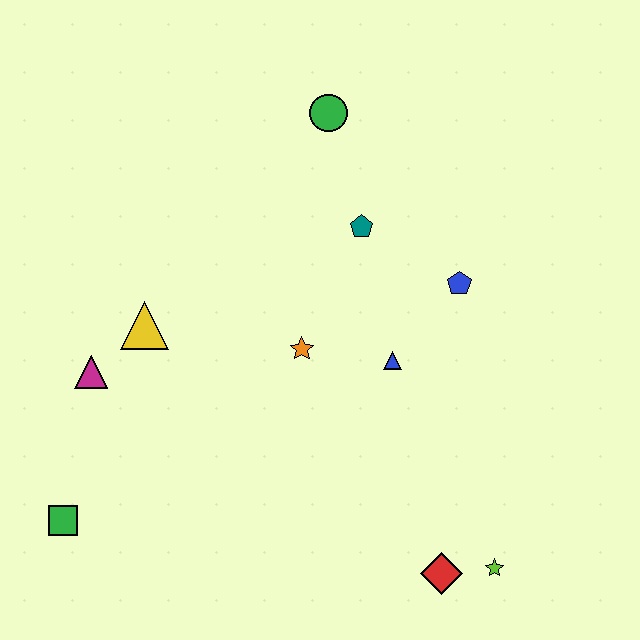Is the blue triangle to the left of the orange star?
No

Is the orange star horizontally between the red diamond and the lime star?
No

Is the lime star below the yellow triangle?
Yes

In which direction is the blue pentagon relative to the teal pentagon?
The blue pentagon is to the right of the teal pentagon.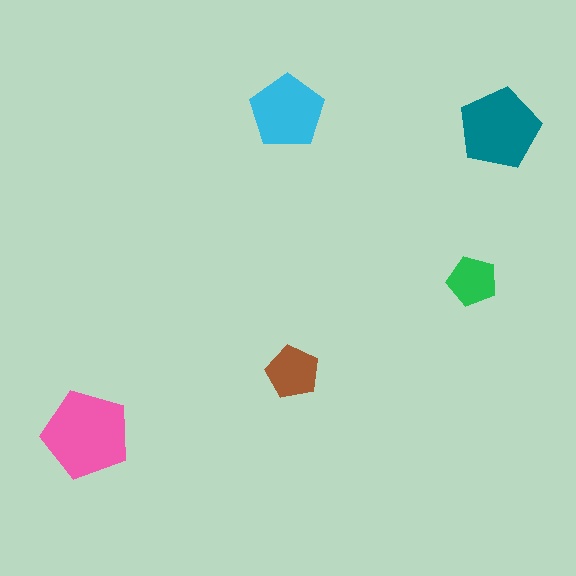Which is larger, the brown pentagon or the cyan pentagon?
The cyan one.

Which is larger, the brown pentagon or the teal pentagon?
The teal one.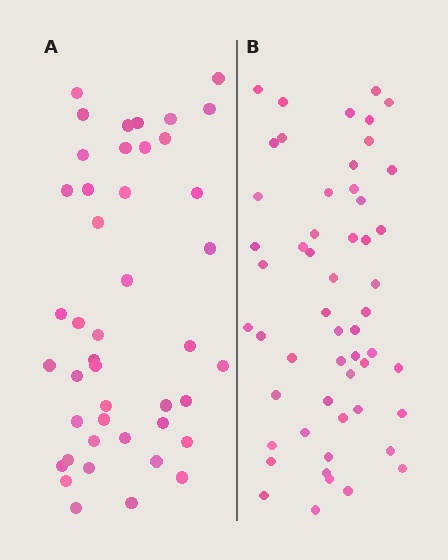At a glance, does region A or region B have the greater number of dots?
Region B (the right region) has more dots.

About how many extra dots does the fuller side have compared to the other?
Region B has roughly 10 or so more dots than region A.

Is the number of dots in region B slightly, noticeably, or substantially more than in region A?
Region B has only slightly more — the two regions are fairly close. The ratio is roughly 1.2 to 1.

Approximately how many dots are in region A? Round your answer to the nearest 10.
About 40 dots. (The exact count is 44, which rounds to 40.)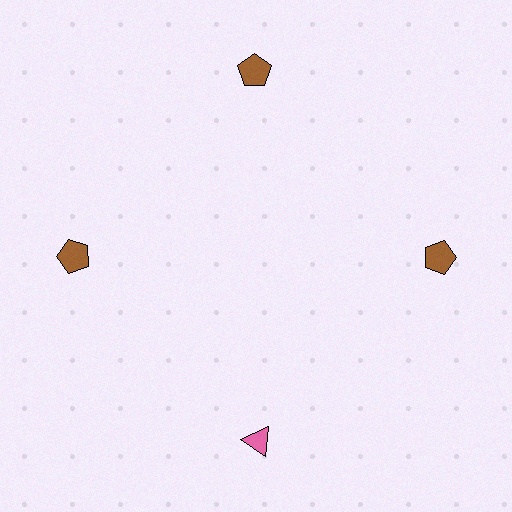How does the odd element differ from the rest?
It differs in both color (pink instead of brown) and shape (triangle instead of pentagon).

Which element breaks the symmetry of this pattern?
The pink triangle at roughly the 6 o'clock position breaks the symmetry. All other shapes are brown pentagons.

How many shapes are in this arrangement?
There are 4 shapes arranged in a ring pattern.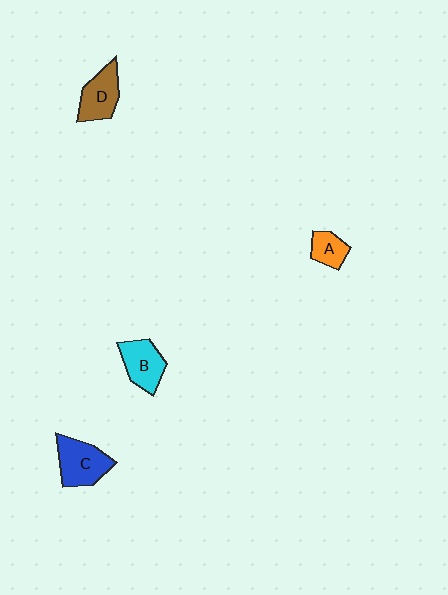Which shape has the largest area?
Shape C (blue).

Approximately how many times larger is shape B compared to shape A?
Approximately 1.6 times.